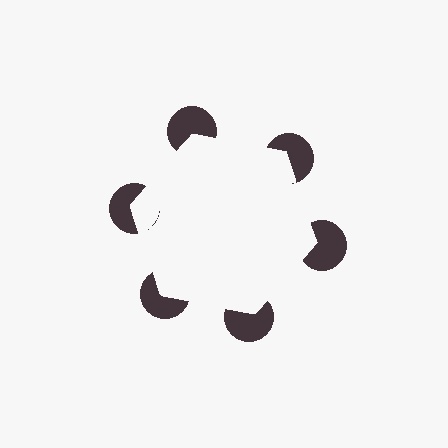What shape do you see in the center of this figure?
An illusory hexagon — its edges are inferred from the aligned wedge cuts in the pac-man discs, not physically drawn.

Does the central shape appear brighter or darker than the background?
It typically appears slightly brighter than the background, even though no actual brightness change is drawn.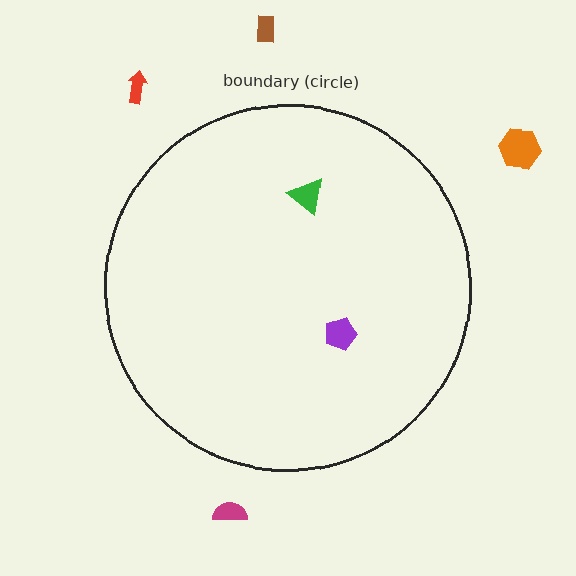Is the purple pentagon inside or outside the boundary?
Inside.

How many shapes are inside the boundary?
2 inside, 4 outside.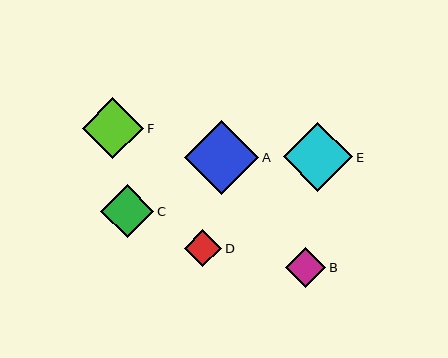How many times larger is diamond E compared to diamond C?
Diamond E is approximately 1.3 times the size of diamond C.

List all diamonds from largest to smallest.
From largest to smallest: A, E, F, C, B, D.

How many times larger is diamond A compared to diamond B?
Diamond A is approximately 1.9 times the size of diamond B.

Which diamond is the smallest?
Diamond D is the smallest with a size of approximately 37 pixels.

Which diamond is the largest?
Diamond A is the largest with a size of approximately 74 pixels.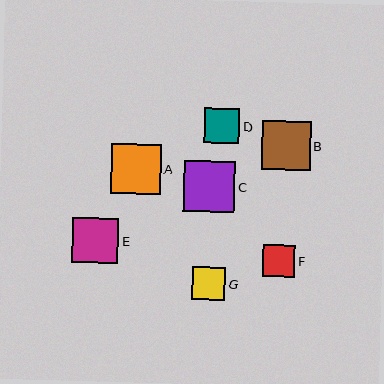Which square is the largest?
Square C is the largest with a size of approximately 51 pixels.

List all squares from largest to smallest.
From largest to smallest: C, A, B, E, D, G, F.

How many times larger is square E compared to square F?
Square E is approximately 1.4 times the size of square F.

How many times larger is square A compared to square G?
Square A is approximately 1.5 times the size of square G.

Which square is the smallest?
Square F is the smallest with a size of approximately 32 pixels.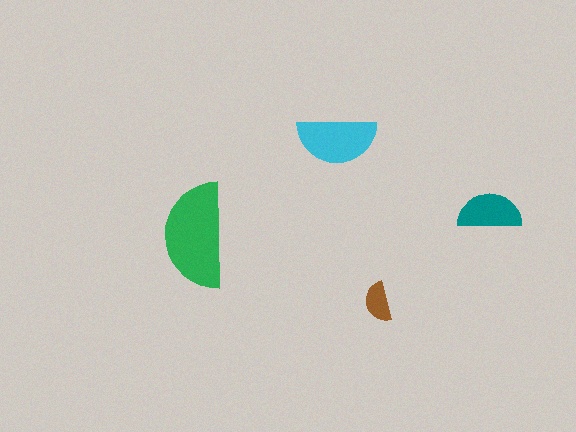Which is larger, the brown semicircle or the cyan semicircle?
The cyan one.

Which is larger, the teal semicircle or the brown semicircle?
The teal one.